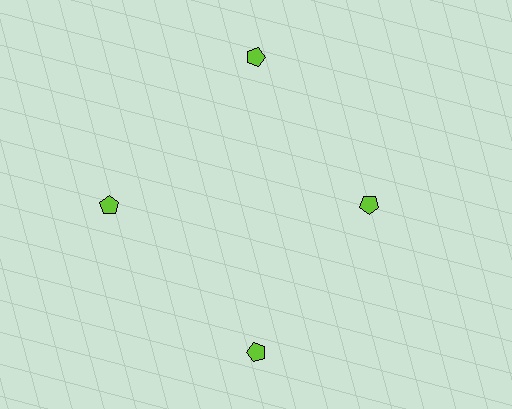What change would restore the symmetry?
The symmetry would be restored by moving it outward, back onto the ring so that all 4 pentagons sit at equal angles and equal distance from the center.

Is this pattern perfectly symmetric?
No. The 4 lime pentagons are arranged in a ring, but one element near the 3 o'clock position is pulled inward toward the center, breaking the 4-fold rotational symmetry.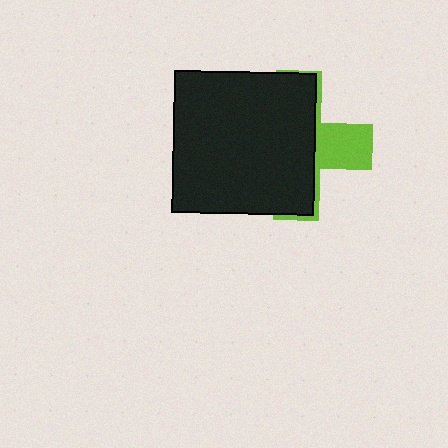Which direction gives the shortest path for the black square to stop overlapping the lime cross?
Moving left gives the shortest separation.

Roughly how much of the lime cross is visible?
A small part of it is visible (roughly 31%).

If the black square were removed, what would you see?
You would see the complete lime cross.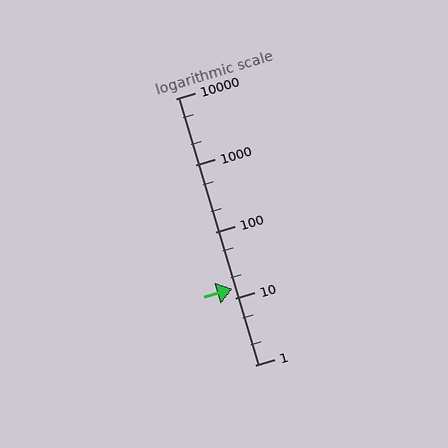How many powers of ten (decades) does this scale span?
The scale spans 4 decades, from 1 to 10000.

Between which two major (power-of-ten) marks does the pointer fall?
The pointer is between 10 and 100.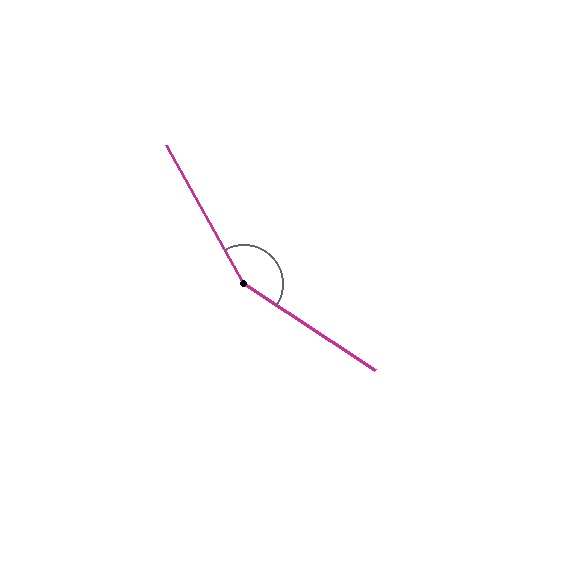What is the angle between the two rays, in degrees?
Approximately 153 degrees.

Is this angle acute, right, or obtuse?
It is obtuse.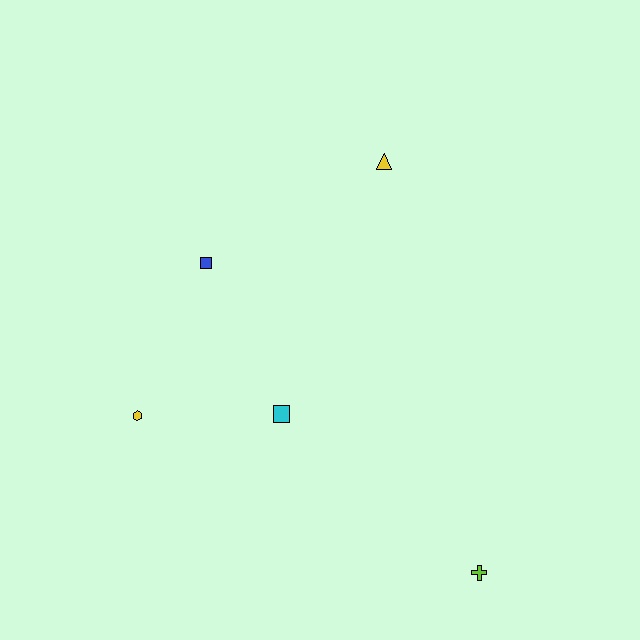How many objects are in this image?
There are 5 objects.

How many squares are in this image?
There are 2 squares.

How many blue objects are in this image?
There is 1 blue object.